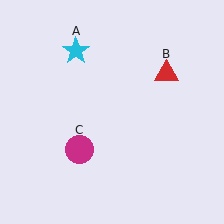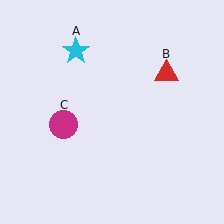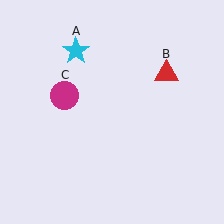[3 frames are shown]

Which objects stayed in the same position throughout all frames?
Cyan star (object A) and red triangle (object B) remained stationary.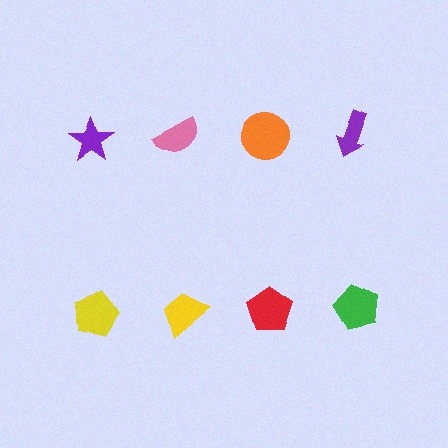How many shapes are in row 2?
4 shapes.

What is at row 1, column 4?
A purple arrow.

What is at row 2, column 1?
A yellow pentagon.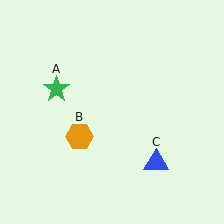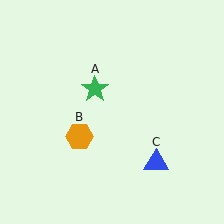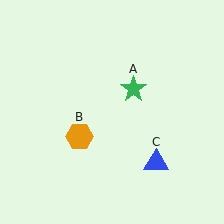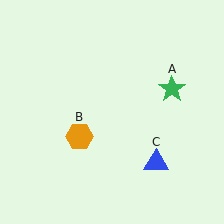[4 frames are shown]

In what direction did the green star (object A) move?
The green star (object A) moved right.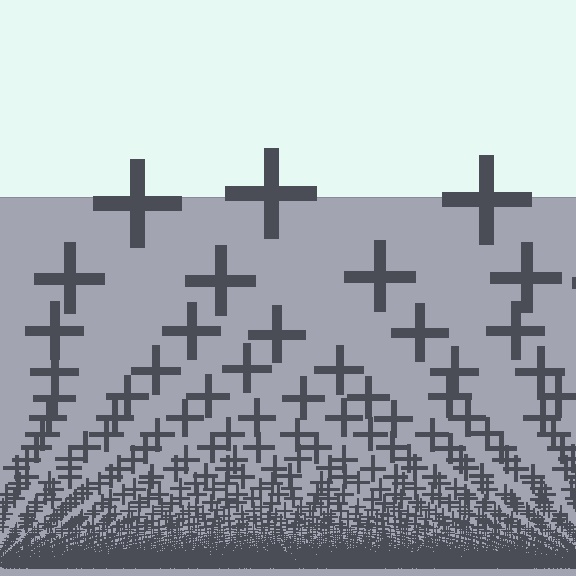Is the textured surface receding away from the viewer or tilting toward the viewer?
The surface appears to tilt toward the viewer. Texture elements get larger and sparser toward the top.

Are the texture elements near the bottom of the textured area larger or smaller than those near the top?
Smaller. The gradient is inverted — elements near the bottom are smaller and denser.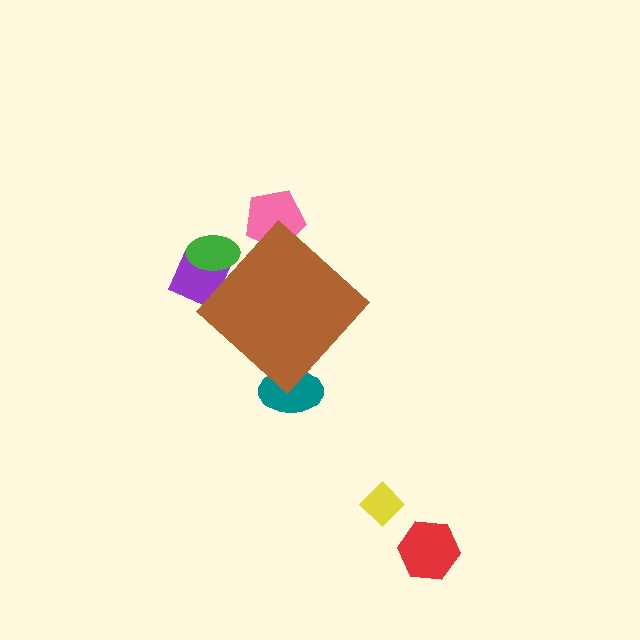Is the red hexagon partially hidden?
No, the red hexagon is fully visible.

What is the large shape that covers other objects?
A brown diamond.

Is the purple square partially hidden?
Yes, the purple square is partially hidden behind the brown diamond.